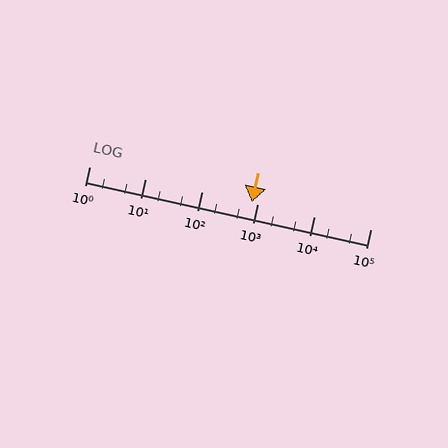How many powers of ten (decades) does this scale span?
The scale spans 5 decades, from 1 to 100000.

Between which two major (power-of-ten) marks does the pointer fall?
The pointer is between 100 and 1000.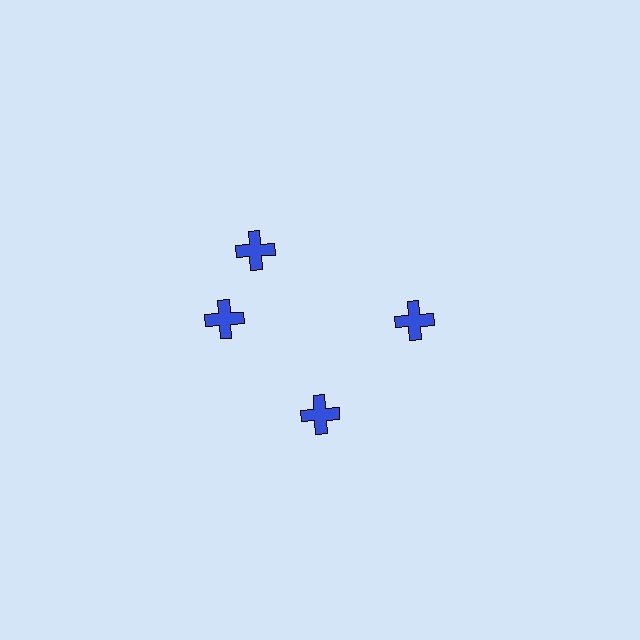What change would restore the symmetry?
The symmetry would be restored by rotating it back into even spacing with its neighbors so that all 4 crosses sit at equal angles and equal distance from the center.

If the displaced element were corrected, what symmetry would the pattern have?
It would have 4-fold rotational symmetry — the pattern would map onto itself every 90 degrees.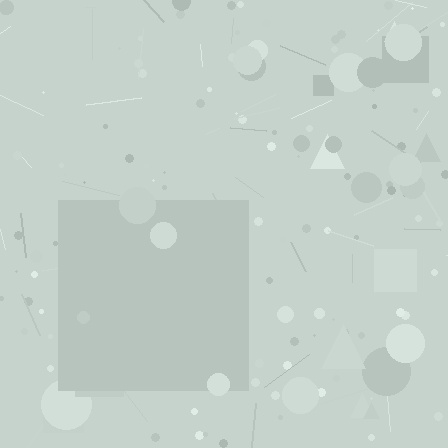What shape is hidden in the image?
A square is hidden in the image.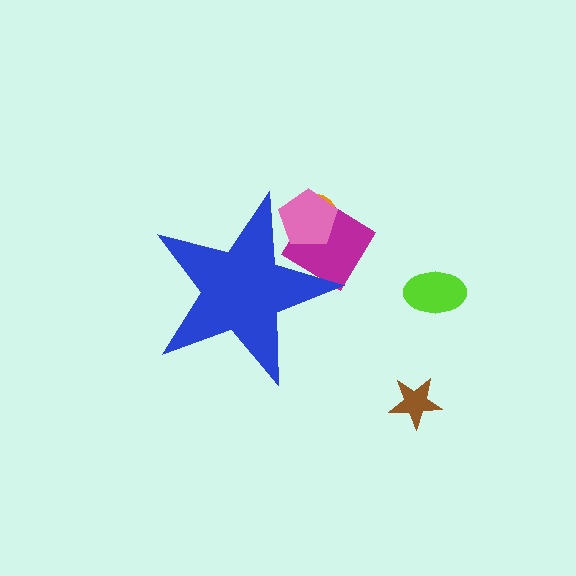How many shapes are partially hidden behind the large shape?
3 shapes are partially hidden.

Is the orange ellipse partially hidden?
Yes, the orange ellipse is partially hidden behind the blue star.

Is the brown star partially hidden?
No, the brown star is fully visible.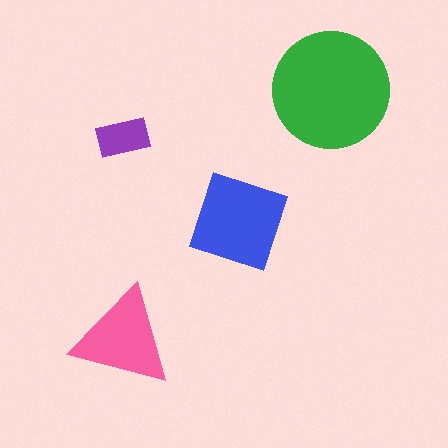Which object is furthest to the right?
The green circle is rightmost.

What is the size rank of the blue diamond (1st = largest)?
2nd.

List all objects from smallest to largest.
The purple rectangle, the pink triangle, the blue diamond, the green circle.